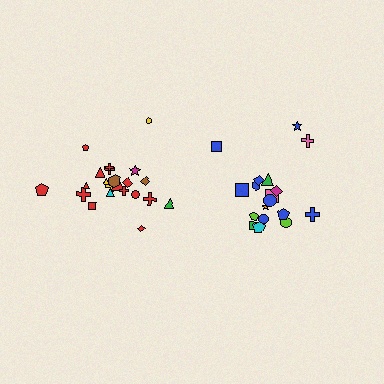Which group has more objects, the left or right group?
The left group.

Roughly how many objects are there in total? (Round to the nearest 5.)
Roughly 40 objects in total.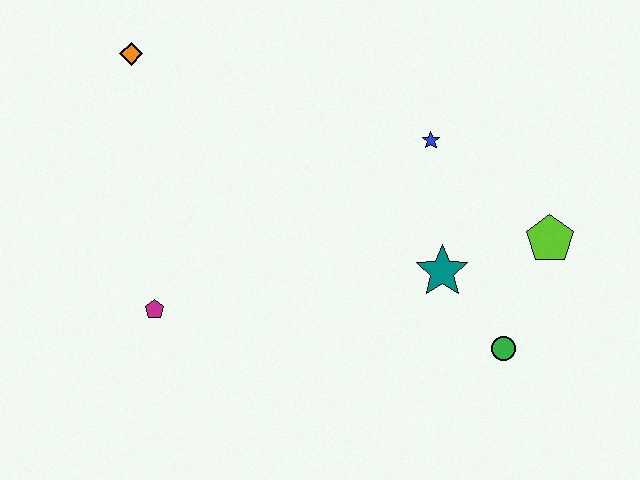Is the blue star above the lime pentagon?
Yes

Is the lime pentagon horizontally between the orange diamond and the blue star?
No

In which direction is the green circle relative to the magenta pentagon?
The green circle is to the right of the magenta pentagon.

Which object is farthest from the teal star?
The orange diamond is farthest from the teal star.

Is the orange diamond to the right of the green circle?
No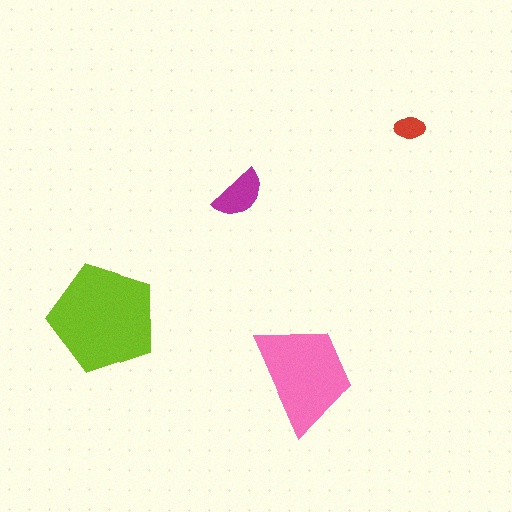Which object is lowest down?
The pink trapezoid is bottommost.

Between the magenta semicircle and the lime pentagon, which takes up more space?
The lime pentagon.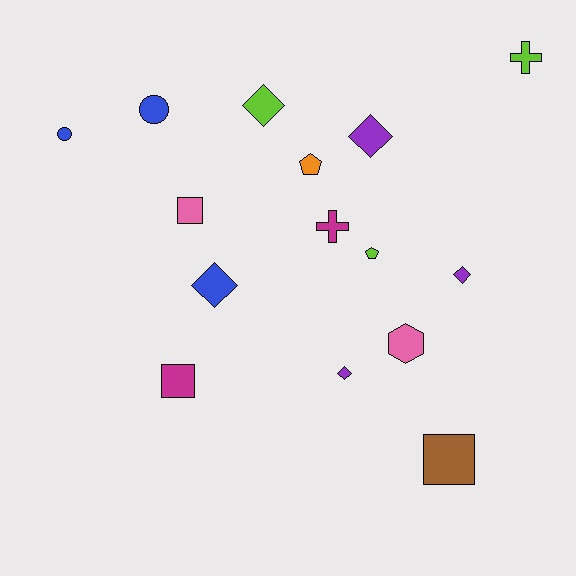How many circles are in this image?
There are 2 circles.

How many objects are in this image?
There are 15 objects.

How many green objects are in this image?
There are no green objects.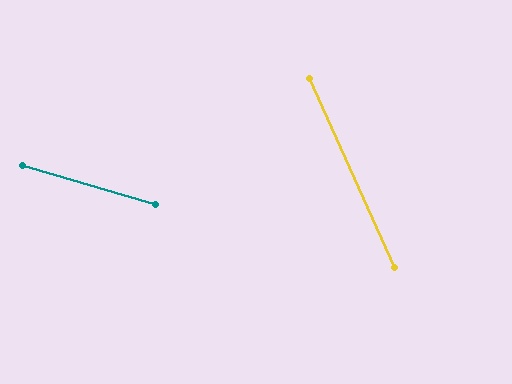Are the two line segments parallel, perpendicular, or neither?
Neither parallel nor perpendicular — they differ by about 50°.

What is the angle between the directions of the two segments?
Approximately 50 degrees.